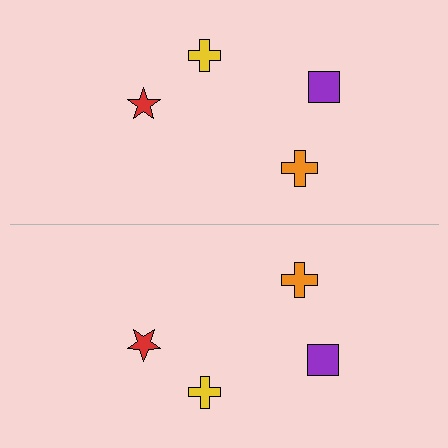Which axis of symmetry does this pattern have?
The pattern has a horizontal axis of symmetry running through the center of the image.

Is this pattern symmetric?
Yes, this pattern has bilateral (reflection) symmetry.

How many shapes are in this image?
There are 8 shapes in this image.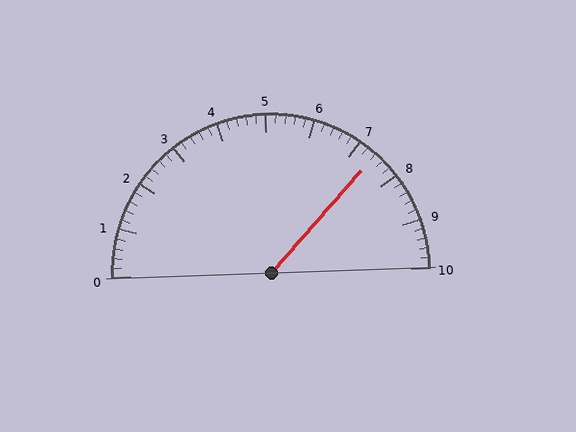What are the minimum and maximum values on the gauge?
The gauge ranges from 0 to 10.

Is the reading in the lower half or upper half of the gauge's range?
The reading is in the upper half of the range (0 to 10).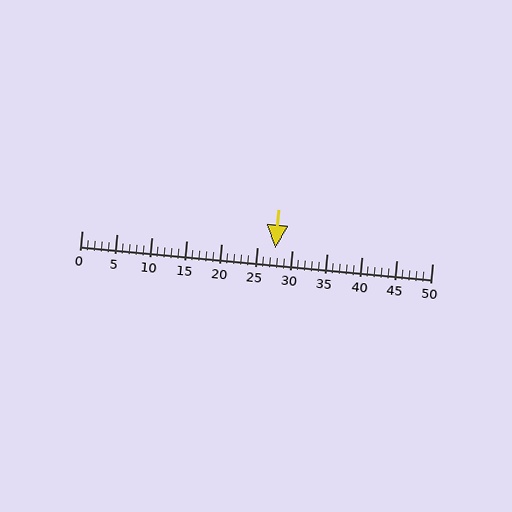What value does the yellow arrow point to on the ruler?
The yellow arrow points to approximately 28.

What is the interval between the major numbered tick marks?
The major tick marks are spaced 5 units apart.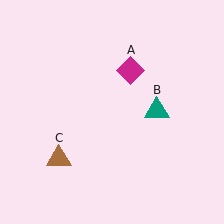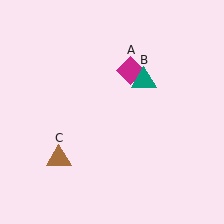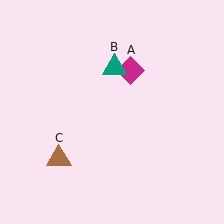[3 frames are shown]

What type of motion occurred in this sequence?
The teal triangle (object B) rotated counterclockwise around the center of the scene.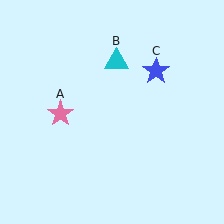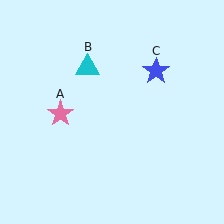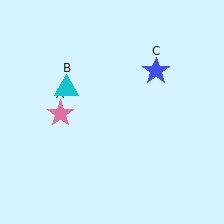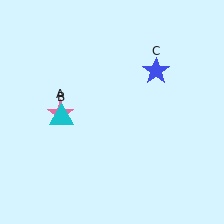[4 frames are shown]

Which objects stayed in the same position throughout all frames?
Pink star (object A) and blue star (object C) remained stationary.